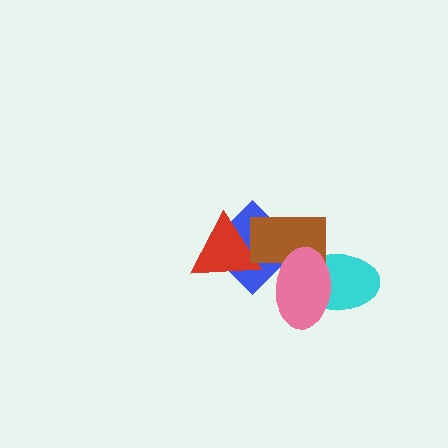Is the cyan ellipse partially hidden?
Yes, it is partially covered by another shape.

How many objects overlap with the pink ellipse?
3 objects overlap with the pink ellipse.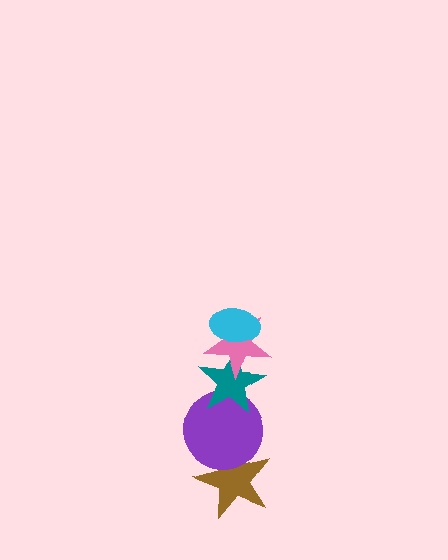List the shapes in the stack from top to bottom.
From top to bottom: the cyan ellipse, the pink star, the teal star, the purple circle, the brown star.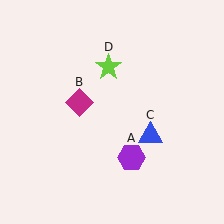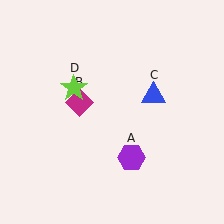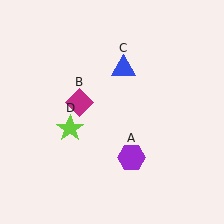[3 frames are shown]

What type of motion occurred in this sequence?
The blue triangle (object C), lime star (object D) rotated counterclockwise around the center of the scene.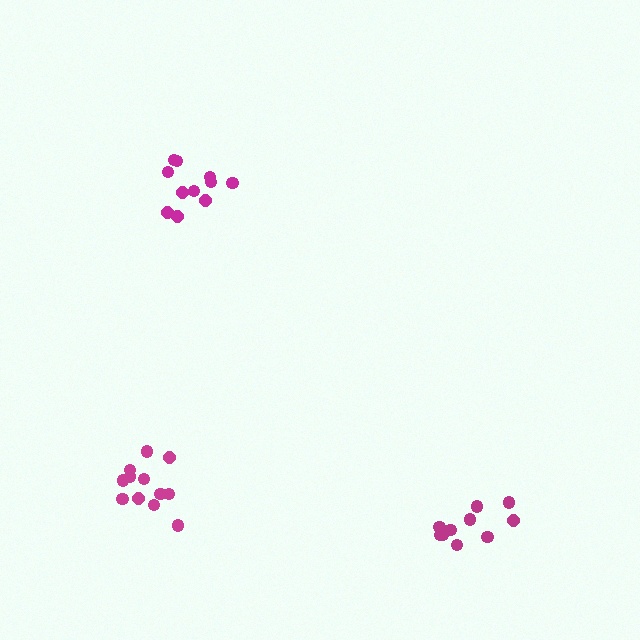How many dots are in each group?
Group 1: 11 dots, Group 2: 12 dots, Group 3: 10 dots (33 total).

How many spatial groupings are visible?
There are 3 spatial groupings.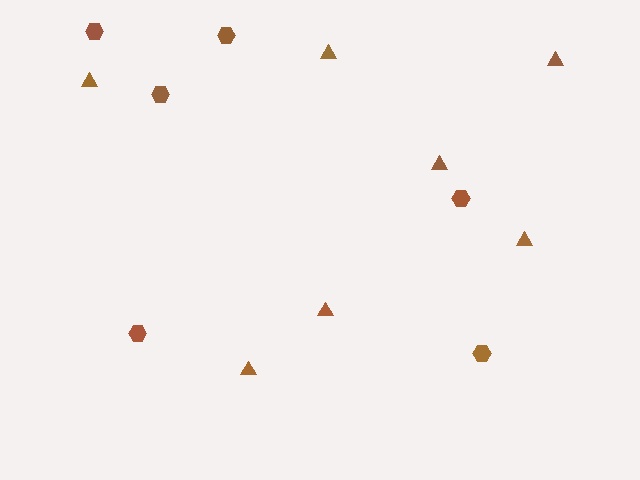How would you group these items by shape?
There are 2 groups: one group of triangles (7) and one group of hexagons (6).